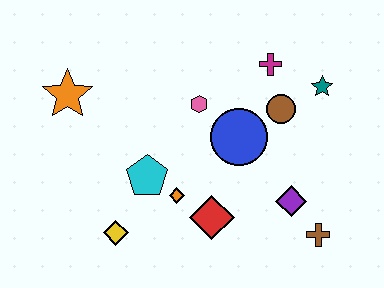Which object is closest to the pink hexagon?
The blue circle is closest to the pink hexagon.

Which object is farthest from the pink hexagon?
The brown cross is farthest from the pink hexagon.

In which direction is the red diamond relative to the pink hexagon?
The red diamond is below the pink hexagon.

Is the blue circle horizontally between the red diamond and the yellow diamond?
No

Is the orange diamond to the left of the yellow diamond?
No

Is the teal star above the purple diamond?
Yes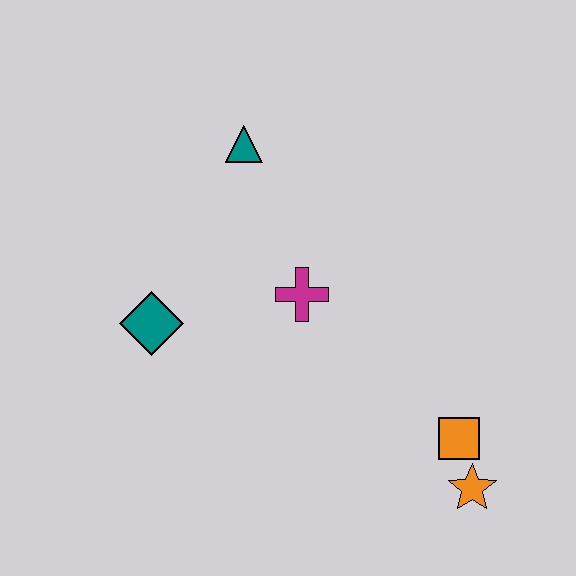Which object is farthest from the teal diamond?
The orange star is farthest from the teal diamond.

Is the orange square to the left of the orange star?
Yes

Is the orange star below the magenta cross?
Yes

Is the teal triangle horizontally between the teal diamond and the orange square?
Yes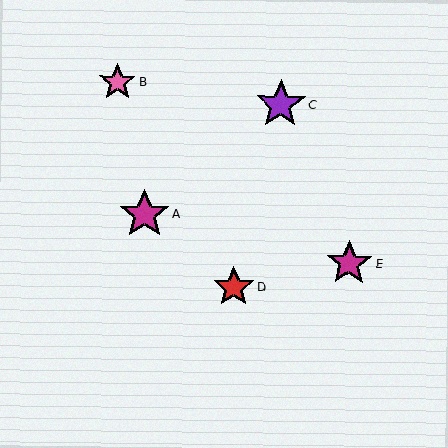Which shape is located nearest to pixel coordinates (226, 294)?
The red star (labeled D) at (234, 287) is nearest to that location.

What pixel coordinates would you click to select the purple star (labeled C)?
Click at (281, 104) to select the purple star C.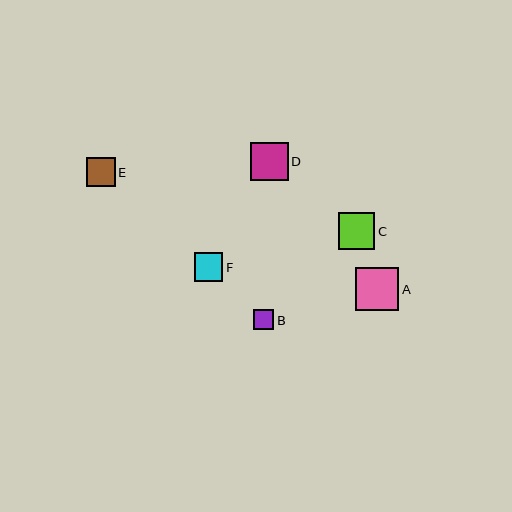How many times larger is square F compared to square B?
Square F is approximately 1.4 times the size of square B.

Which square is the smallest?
Square B is the smallest with a size of approximately 20 pixels.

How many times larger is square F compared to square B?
Square F is approximately 1.4 times the size of square B.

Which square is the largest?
Square A is the largest with a size of approximately 43 pixels.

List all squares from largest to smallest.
From largest to smallest: A, D, C, E, F, B.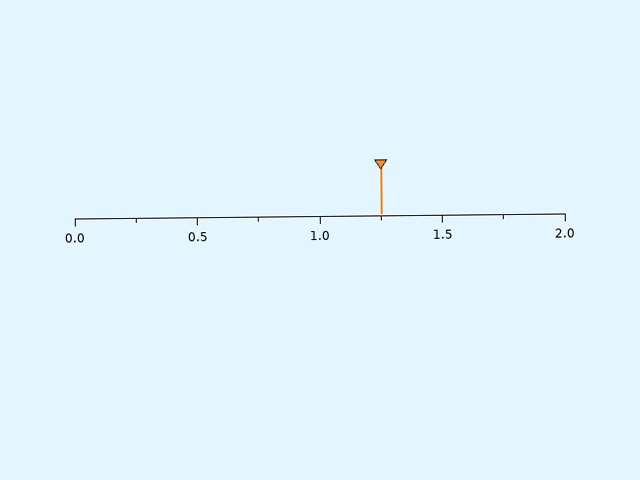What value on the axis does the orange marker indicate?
The marker indicates approximately 1.25.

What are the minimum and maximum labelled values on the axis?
The axis runs from 0.0 to 2.0.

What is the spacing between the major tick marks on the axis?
The major ticks are spaced 0.5 apart.